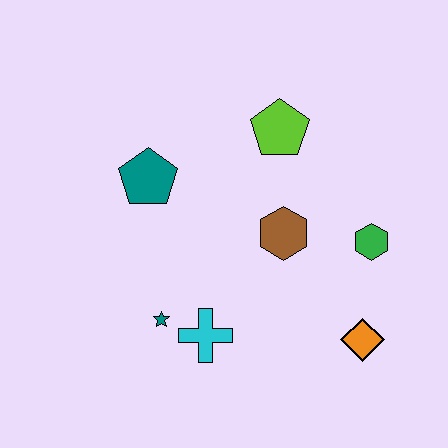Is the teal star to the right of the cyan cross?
No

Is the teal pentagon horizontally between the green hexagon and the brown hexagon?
No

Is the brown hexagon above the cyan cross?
Yes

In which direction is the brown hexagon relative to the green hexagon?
The brown hexagon is to the left of the green hexagon.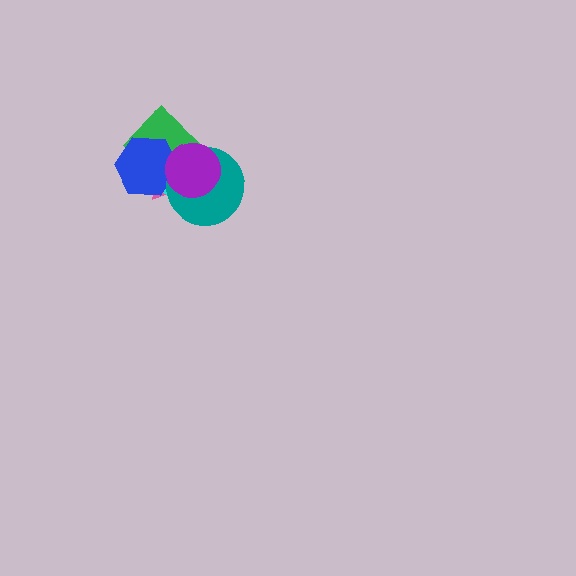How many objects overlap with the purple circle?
5 objects overlap with the purple circle.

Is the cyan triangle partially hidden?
Yes, it is partially covered by another shape.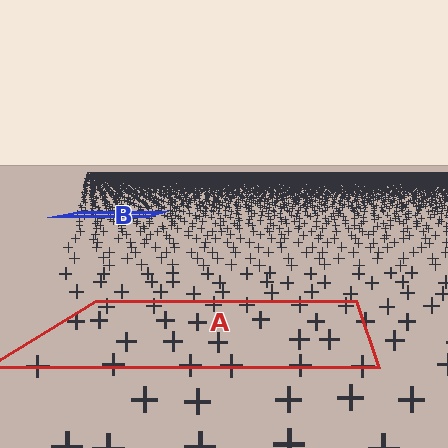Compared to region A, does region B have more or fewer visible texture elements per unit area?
Region B has more texture elements per unit area — they are packed more densely because it is farther away.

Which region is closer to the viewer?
Region A is closer. The texture elements there are larger and more spread out.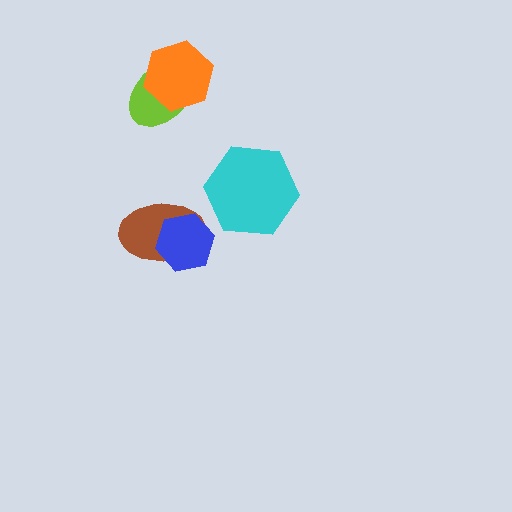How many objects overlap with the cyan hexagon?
0 objects overlap with the cyan hexagon.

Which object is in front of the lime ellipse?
The orange hexagon is in front of the lime ellipse.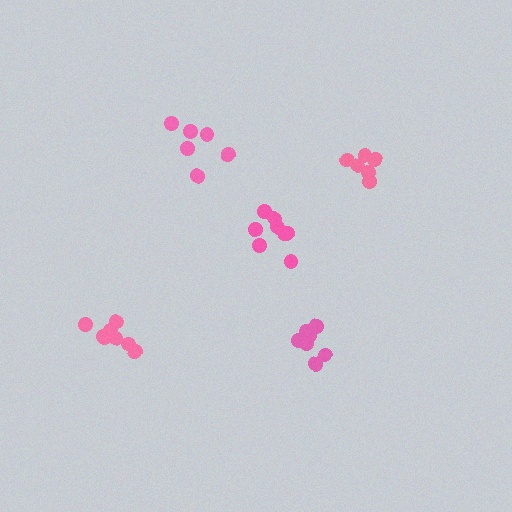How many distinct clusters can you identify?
There are 5 distinct clusters.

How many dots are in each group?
Group 1: 8 dots, Group 2: 6 dots, Group 3: 6 dots, Group 4: 8 dots, Group 5: 7 dots (35 total).